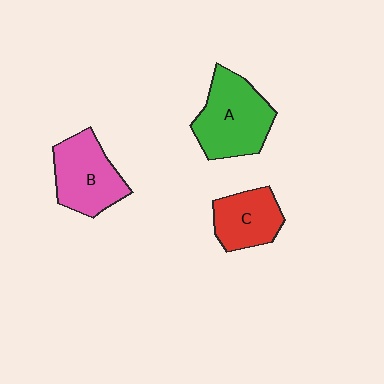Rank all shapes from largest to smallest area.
From largest to smallest: A (green), B (pink), C (red).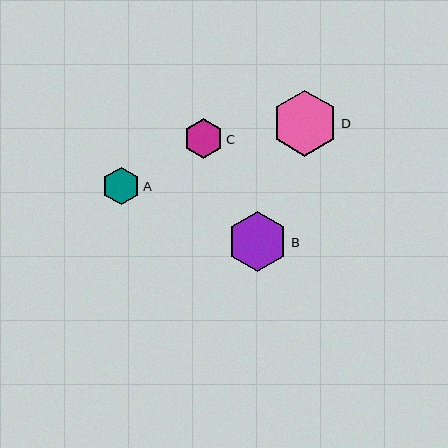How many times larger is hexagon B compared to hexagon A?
Hexagon B is approximately 1.6 times the size of hexagon A.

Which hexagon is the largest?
Hexagon D is the largest with a size of approximately 66 pixels.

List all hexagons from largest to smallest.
From largest to smallest: D, B, C, A.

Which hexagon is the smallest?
Hexagon A is the smallest with a size of approximately 38 pixels.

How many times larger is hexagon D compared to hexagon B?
Hexagon D is approximately 1.1 times the size of hexagon B.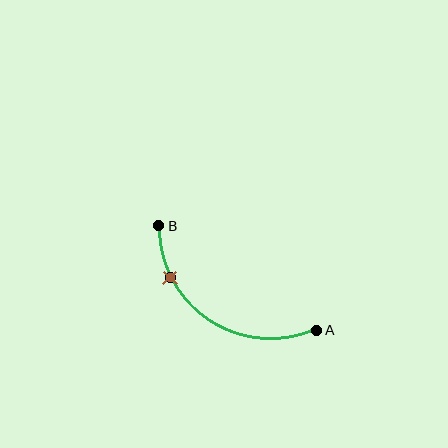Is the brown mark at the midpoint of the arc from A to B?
No. The brown mark lies on the arc but is closer to endpoint B. The arc midpoint would be at the point on the curve equidistant along the arc from both A and B.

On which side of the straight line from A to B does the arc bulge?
The arc bulges below the straight line connecting A and B.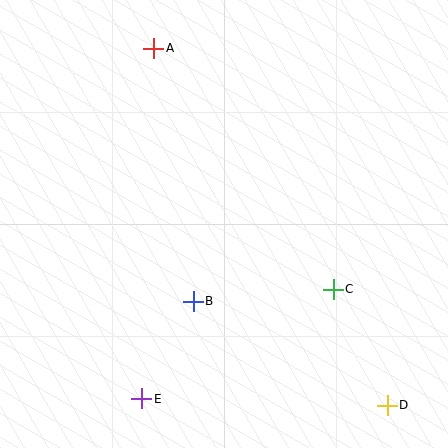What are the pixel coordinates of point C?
Point C is at (333, 289).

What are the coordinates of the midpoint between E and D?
The midpoint between E and D is at (264, 402).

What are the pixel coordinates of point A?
Point A is at (154, 48).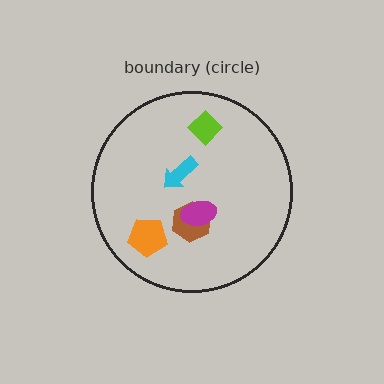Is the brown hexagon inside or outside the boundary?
Inside.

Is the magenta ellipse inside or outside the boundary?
Inside.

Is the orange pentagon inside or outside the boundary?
Inside.